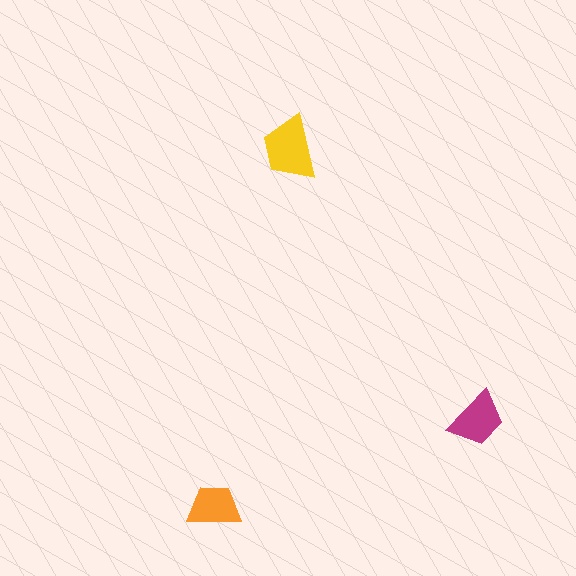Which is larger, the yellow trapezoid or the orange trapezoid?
The yellow one.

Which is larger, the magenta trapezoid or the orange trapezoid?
The magenta one.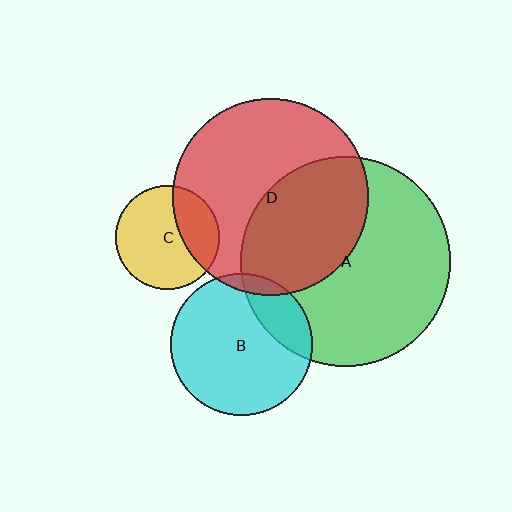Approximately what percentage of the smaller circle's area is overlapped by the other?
Approximately 20%.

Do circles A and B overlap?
Yes.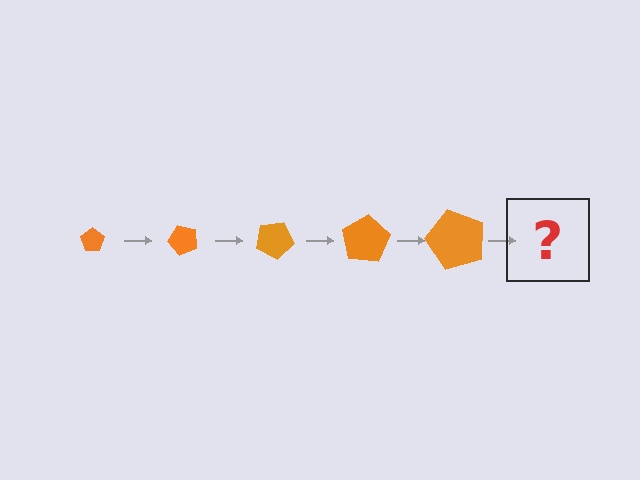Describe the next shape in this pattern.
It should be a pentagon, larger than the previous one and rotated 250 degrees from the start.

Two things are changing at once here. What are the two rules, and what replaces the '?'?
The two rules are that the pentagon grows larger each step and it rotates 50 degrees each step. The '?' should be a pentagon, larger than the previous one and rotated 250 degrees from the start.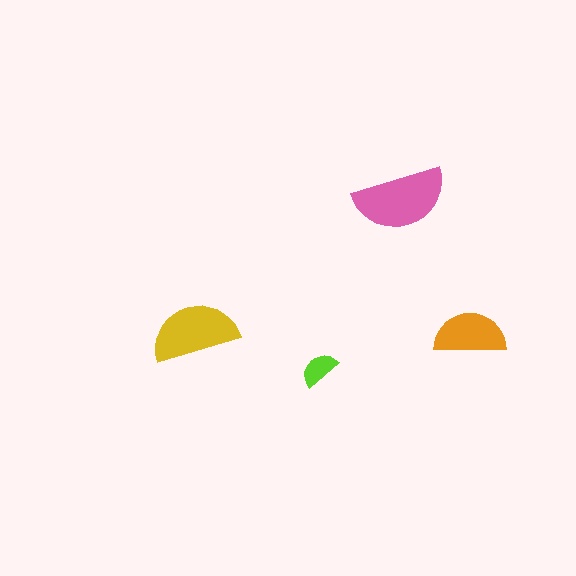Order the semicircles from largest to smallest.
the pink one, the yellow one, the orange one, the lime one.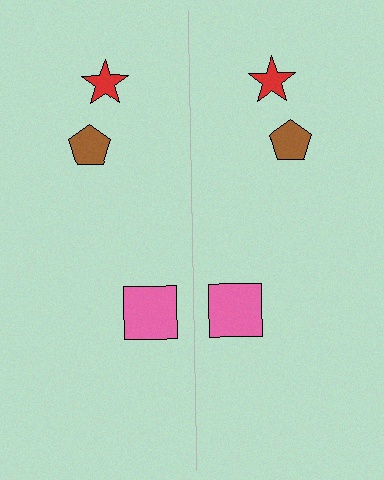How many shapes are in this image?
There are 6 shapes in this image.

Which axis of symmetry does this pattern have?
The pattern has a vertical axis of symmetry running through the center of the image.